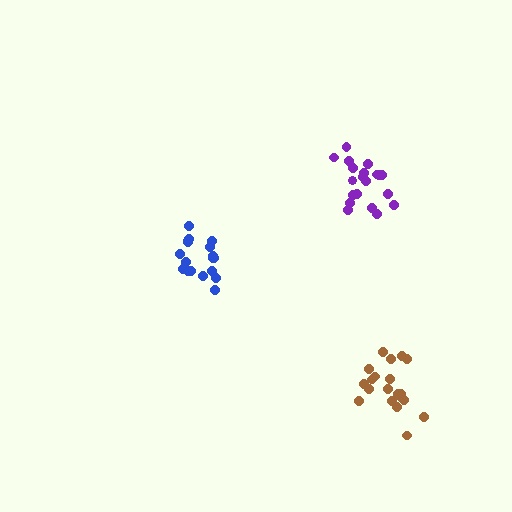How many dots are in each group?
Group 1: 18 dots, Group 2: 21 dots, Group 3: 20 dots (59 total).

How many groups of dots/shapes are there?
There are 3 groups.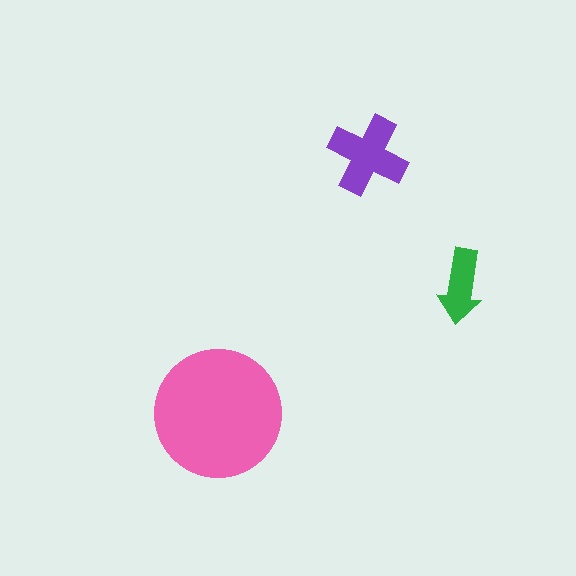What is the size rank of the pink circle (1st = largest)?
1st.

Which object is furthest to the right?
The green arrow is rightmost.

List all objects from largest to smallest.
The pink circle, the purple cross, the green arrow.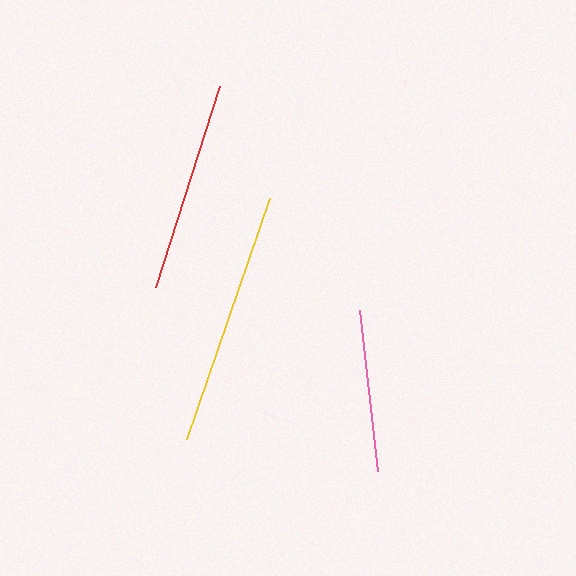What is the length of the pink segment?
The pink segment is approximately 162 pixels long.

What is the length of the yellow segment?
The yellow segment is approximately 255 pixels long.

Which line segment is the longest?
The yellow line is the longest at approximately 255 pixels.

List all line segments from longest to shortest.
From longest to shortest: yellow, red, pink.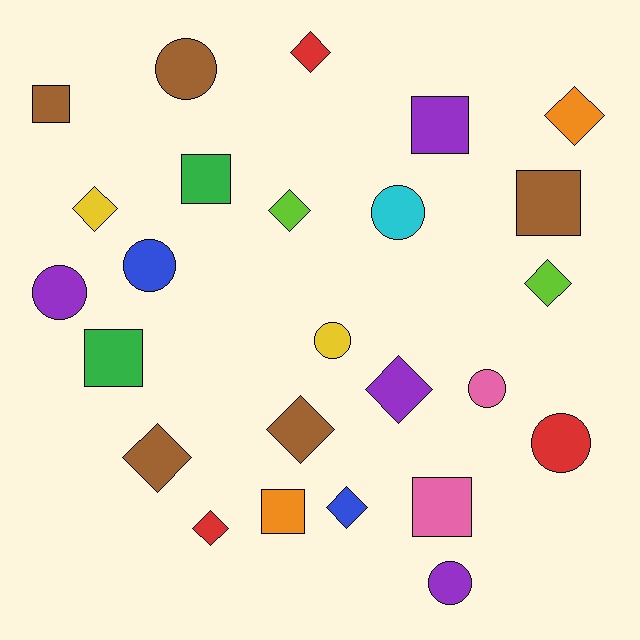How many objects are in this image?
There are 25 objects.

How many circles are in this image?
There are 8 circles.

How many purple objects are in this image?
There are 4 purple objects.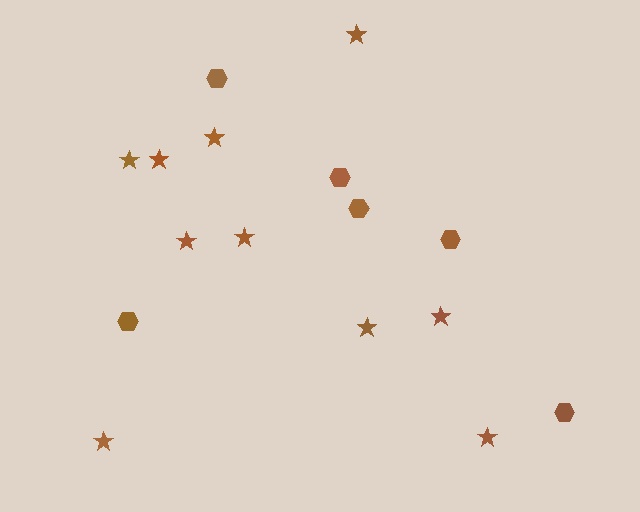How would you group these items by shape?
There are 2 groups: one group of hexagons (6) and one group of stars (10).